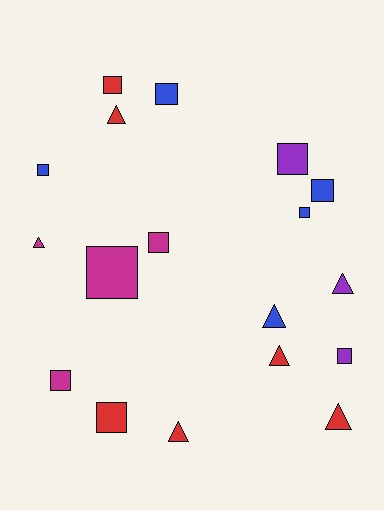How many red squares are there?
There are 2 red squares.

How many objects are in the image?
There are 18 objects.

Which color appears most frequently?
Red, with 6 objects.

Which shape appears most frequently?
Square, with 11 objects.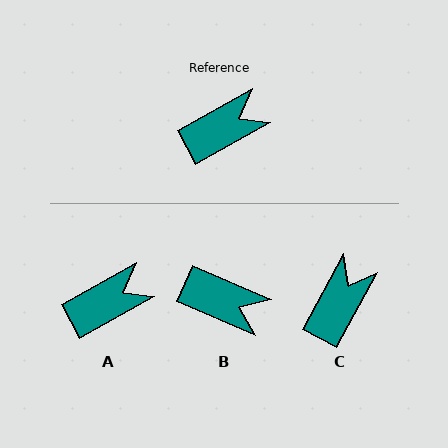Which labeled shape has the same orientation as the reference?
A.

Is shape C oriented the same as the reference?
No, it is off by about 33 degrees.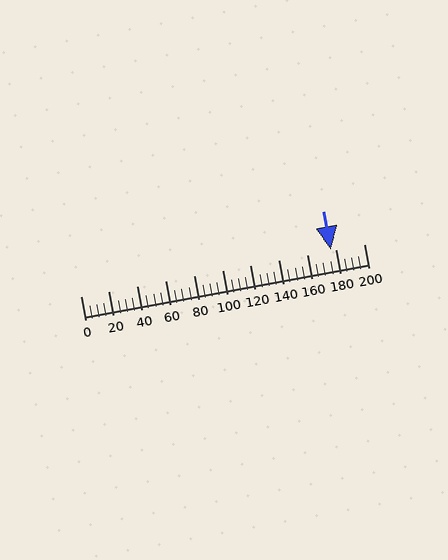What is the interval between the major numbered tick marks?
The major tick marks are spaced 20 units apart.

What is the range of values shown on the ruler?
The ruler shows values from 0 to 200.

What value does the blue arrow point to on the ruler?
The blue arrow points to approximately 177.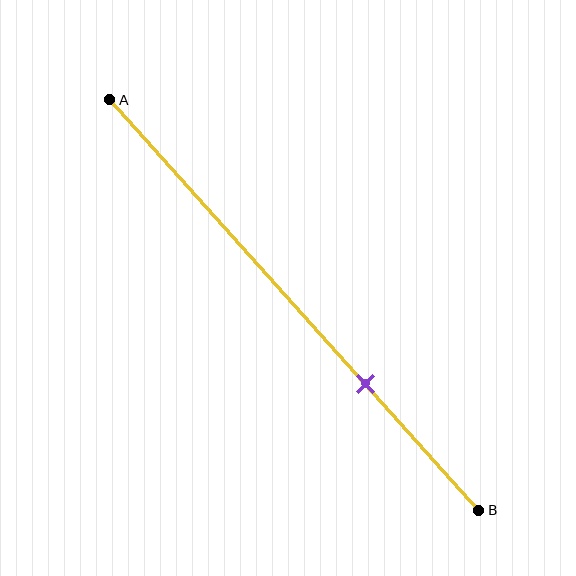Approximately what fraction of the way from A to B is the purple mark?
The purple mark is approximately 70% of the way from A to B.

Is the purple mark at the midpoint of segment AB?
No, the mark is at about 70% from A, not at the 50% midpoint.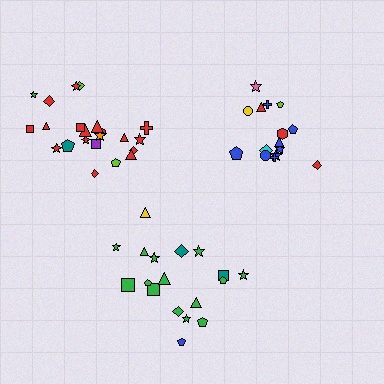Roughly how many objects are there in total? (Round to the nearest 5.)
Roughly 55 objects in total.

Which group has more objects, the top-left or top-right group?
The top-left group.